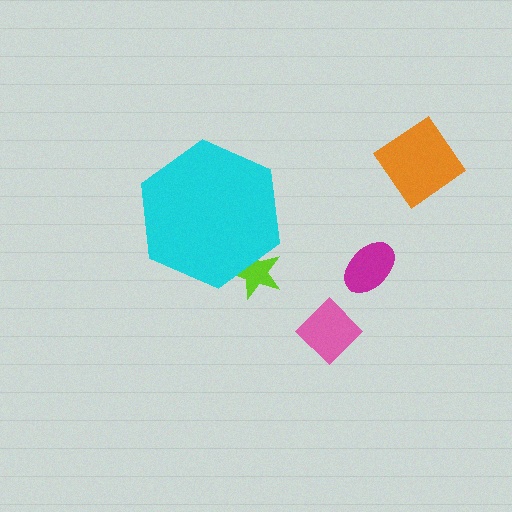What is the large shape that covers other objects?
A cyan hexagon.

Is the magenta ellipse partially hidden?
No, the magenta ellipse is fully visible.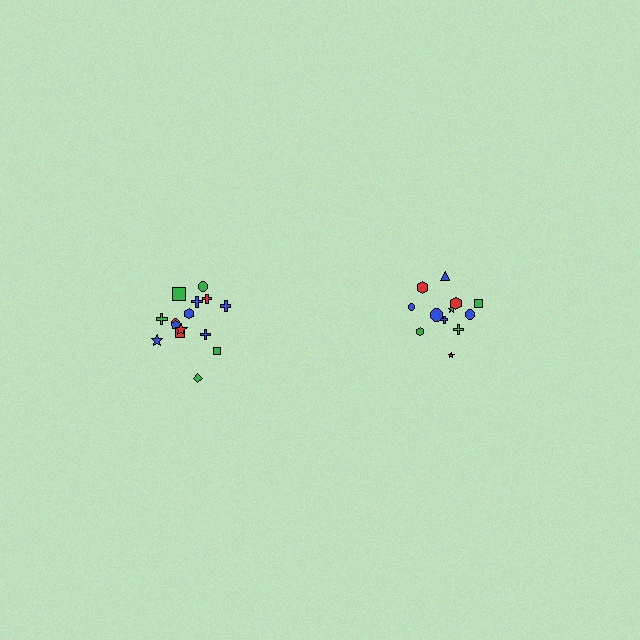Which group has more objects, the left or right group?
The left group.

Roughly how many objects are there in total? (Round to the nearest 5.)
Roughly 25 objects in total.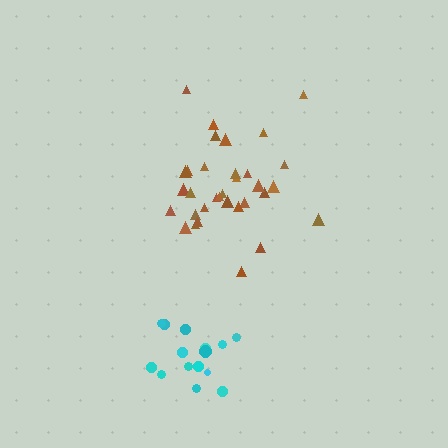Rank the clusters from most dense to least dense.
brown, cyan.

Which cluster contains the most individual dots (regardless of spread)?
Brown (33).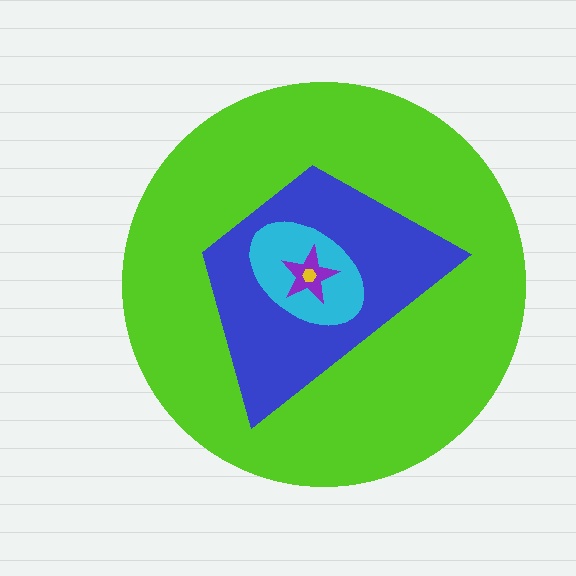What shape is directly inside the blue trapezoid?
The cyan ellipse.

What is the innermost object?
The yellow hexagon.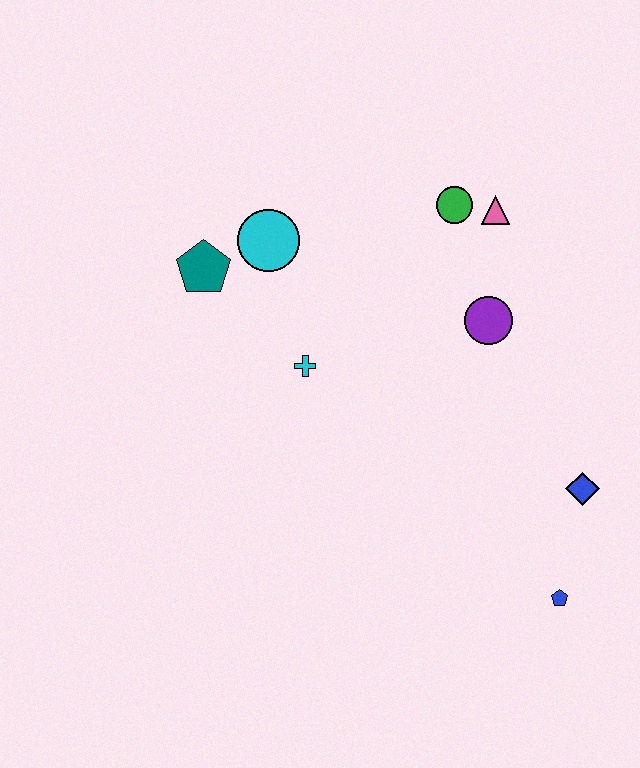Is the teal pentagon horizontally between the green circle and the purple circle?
No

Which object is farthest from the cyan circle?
The blue pentagon is farthest from the cyan circle.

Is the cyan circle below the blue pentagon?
No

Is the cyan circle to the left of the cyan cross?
Yes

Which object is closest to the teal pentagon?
The cyan circle is closest to the teal pentagon.